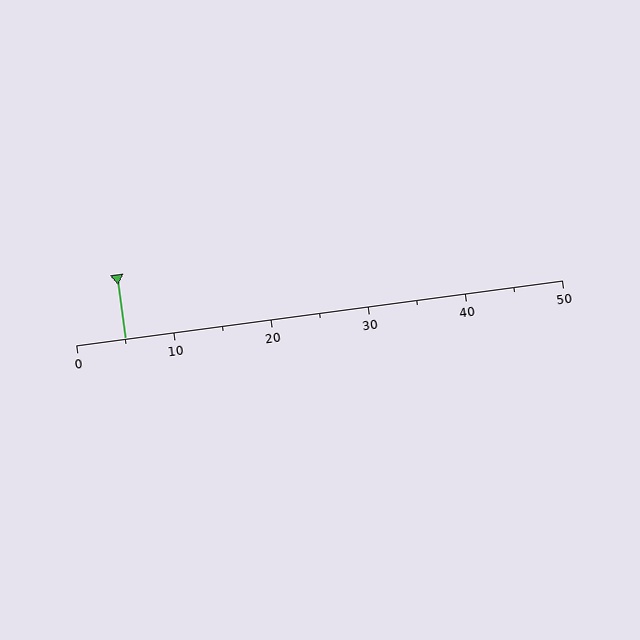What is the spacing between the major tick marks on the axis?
The major ticks are spaced 10 apart.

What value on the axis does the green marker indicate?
The marker indicates approximately 5.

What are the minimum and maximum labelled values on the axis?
The axis runs from 0 to 50.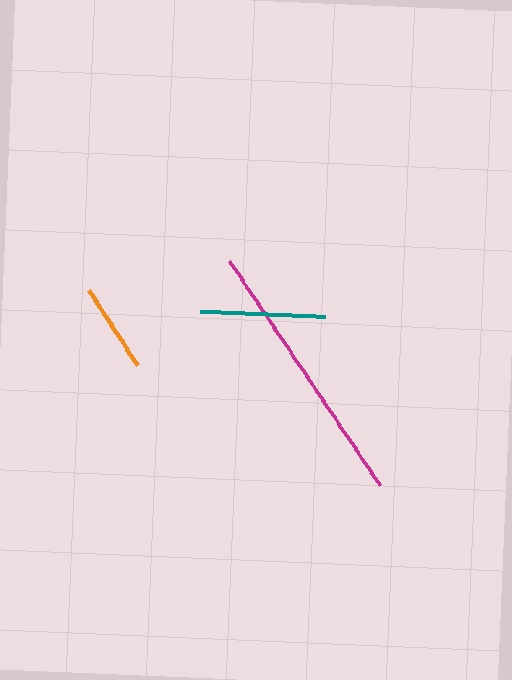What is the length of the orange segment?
The orange segment is approximately 90 pixels long.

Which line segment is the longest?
The magenta line is the longest at approximately 271 pixels.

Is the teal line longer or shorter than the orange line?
The teal line is longer than the orange line.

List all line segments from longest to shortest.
From longest to shortest: magenta, teal, orange.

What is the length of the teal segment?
The teal segment is approximately 125 pixels long.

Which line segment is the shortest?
The orange line is the shortest at approximately 90 pixels.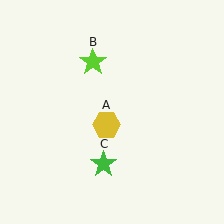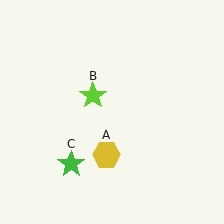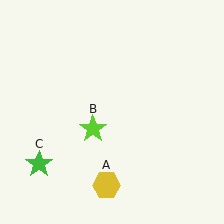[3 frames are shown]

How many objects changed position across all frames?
3 objects changed position: yellow hexagon (object A), lime star (object B), green star (object C).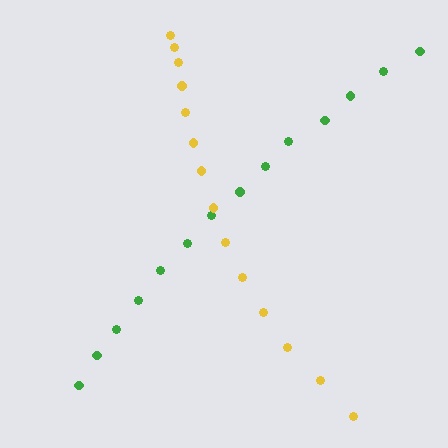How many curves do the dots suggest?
There are 2 distinct paths.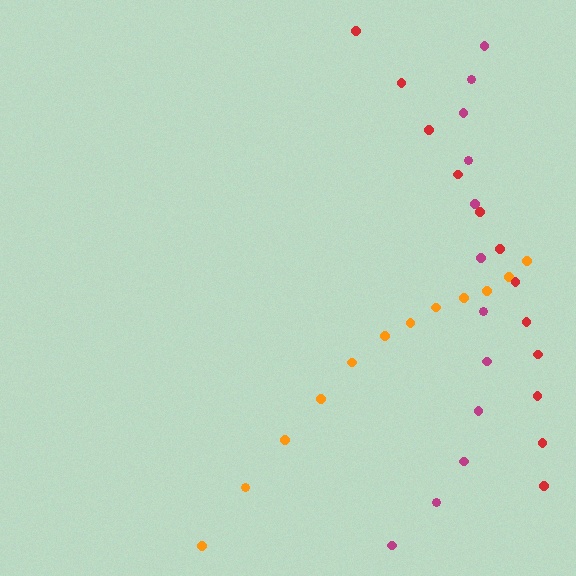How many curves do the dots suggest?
There are 3 distinct paths.